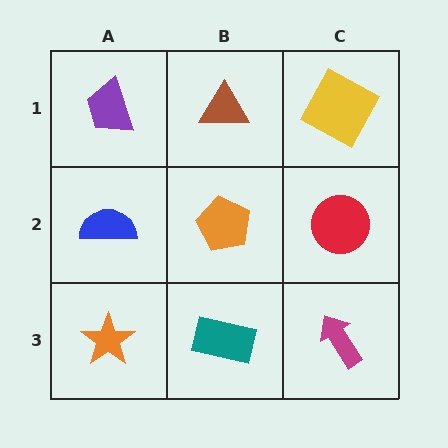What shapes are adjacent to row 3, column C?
A red circle (row 2, column C), a teal rectangle (row 3, column B).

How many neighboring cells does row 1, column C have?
2.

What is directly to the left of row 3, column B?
An orange star.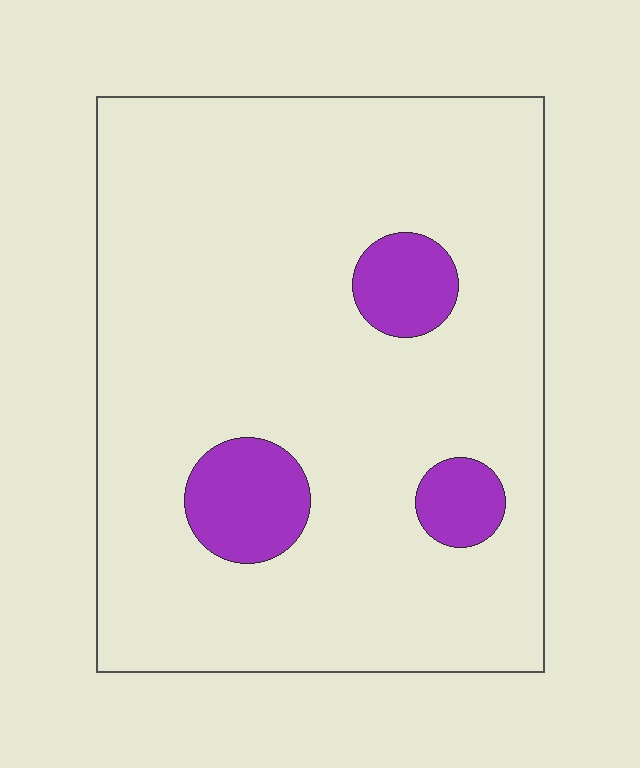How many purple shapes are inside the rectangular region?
3.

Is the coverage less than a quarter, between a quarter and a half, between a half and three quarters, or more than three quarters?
Less than a quarter.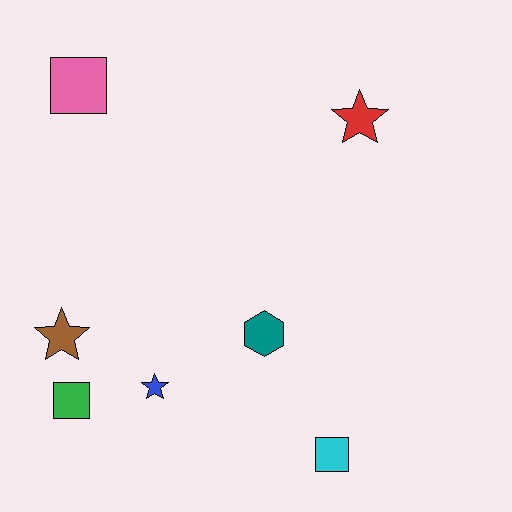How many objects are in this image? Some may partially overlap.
There are 7 objects.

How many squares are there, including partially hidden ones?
There are 3 squares.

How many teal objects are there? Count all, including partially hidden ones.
There is 1 teal object.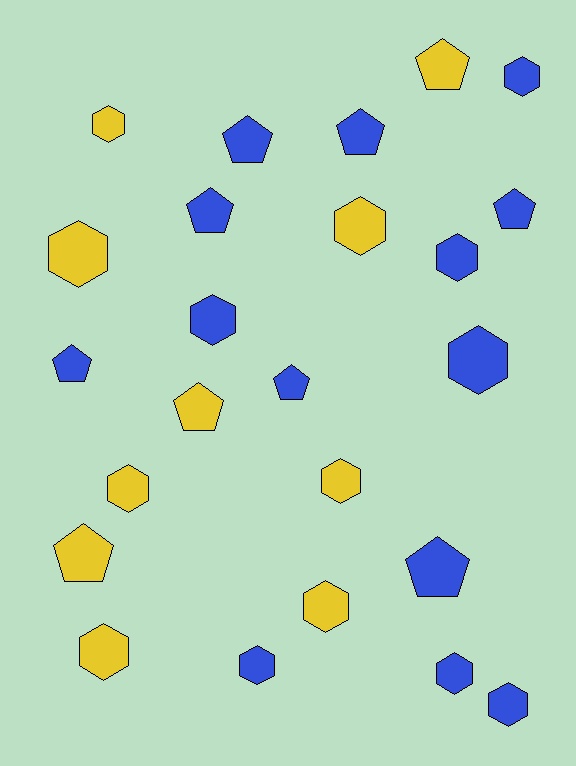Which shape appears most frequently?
Hexagon, with 14 objects.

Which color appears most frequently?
Blue, with 14 objects.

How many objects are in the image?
There are 24 objects.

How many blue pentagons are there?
There are 7 blue pentagons.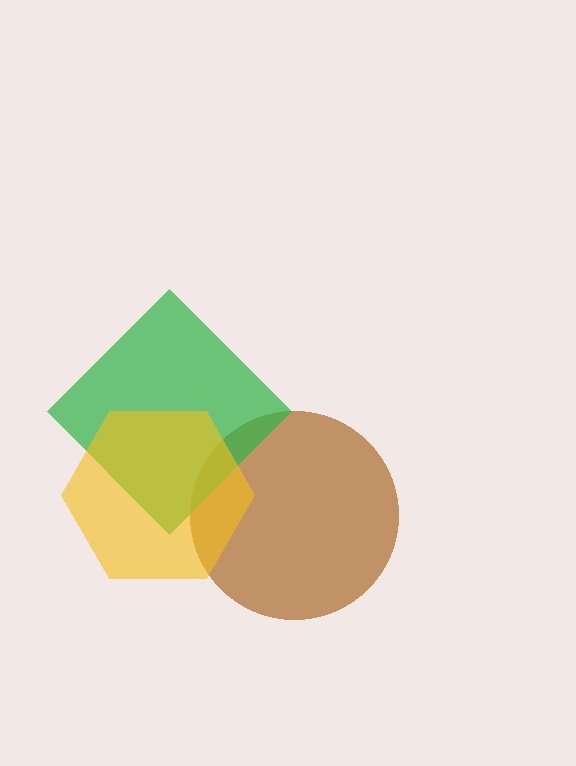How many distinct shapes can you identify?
There are 3 distinct shapes: a brown circle, a green diamond, a yellow hexagon.